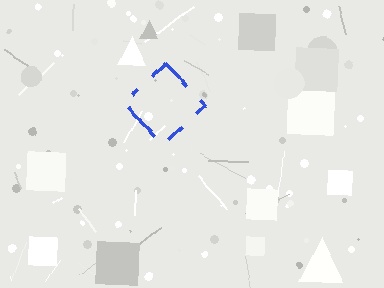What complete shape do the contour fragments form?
The contour fragments form a diamond.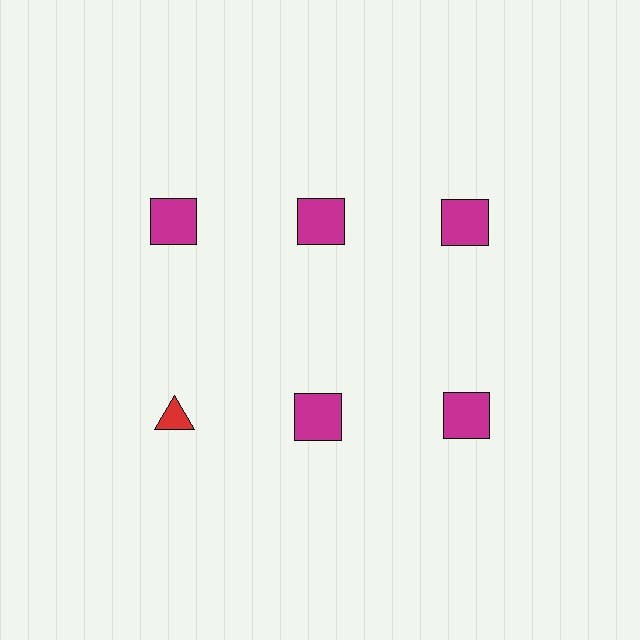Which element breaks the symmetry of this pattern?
The red triangle in the second row, leftmost column breaks the symmetry. All other shapes are magenta squares.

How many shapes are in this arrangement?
There are 6 shapes arranged in a grid pattern.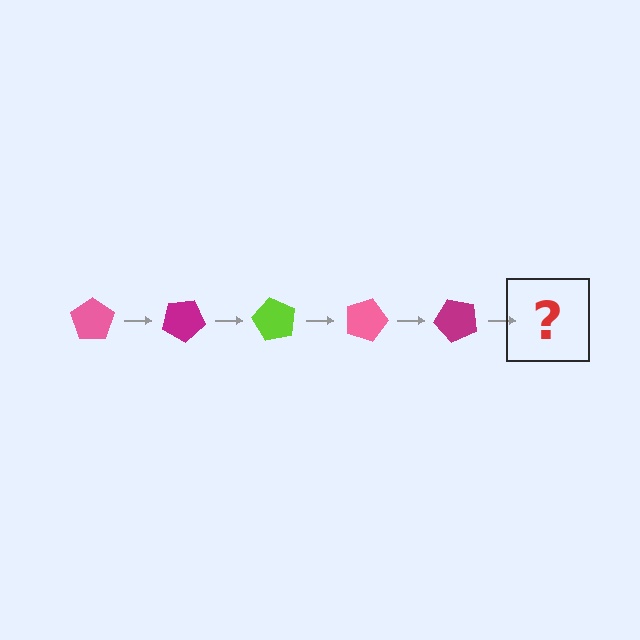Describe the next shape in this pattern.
It should be a lime pentagon, rotated 150 degrees from the start.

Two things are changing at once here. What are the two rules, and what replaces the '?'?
The two rules are that it rotates 30 degrees each step and the color cycles through pink, magenta, and lime. The '?' should be a lime pentagon, rotated 150 degrees from the start.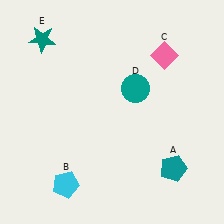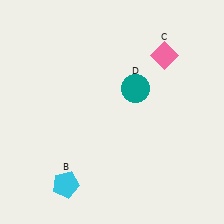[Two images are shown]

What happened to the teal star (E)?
The teal star (E) was removed in Image 2. It was in the top-left area of Image 1.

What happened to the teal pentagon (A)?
The teal pentagon (A) was removed in Image 2. It was in the bottom-right area of Image 1.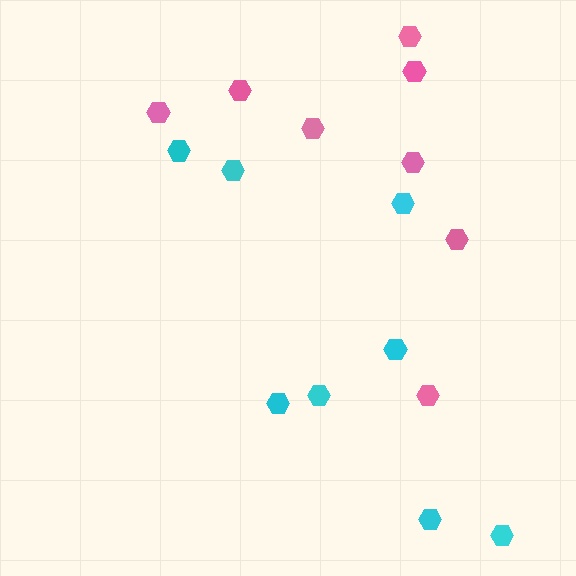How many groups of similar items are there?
There are 2 groups: one group of cyan hexagons (8) and one group of pink hexagons (8).